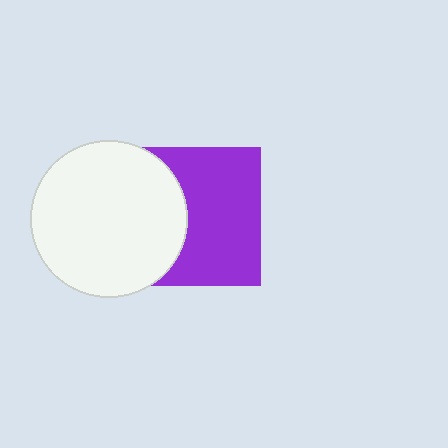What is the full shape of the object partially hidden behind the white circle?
The partially hidden object is a purple square.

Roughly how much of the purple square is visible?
About half of it is visible (roughly 61%).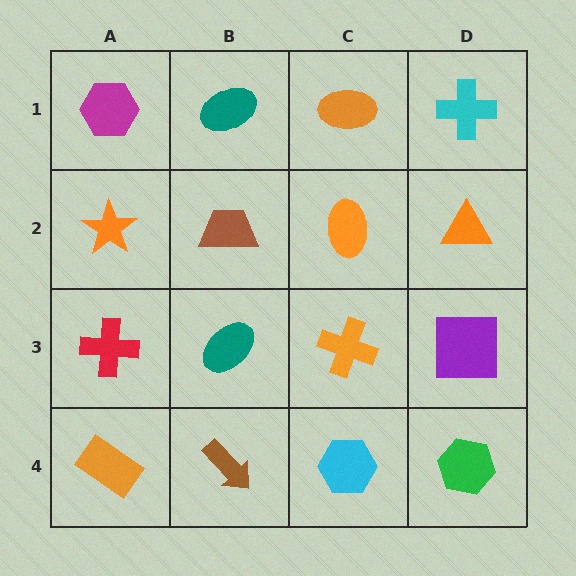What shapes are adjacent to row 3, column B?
A brown trapezoid (row 2, column B), a brown arrow (row 4, column B), a red cross (row 3, column A), an orange cross (row 3, column C).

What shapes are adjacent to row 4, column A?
A red cross (row 3, column A), a brown arrow (row 4, column B).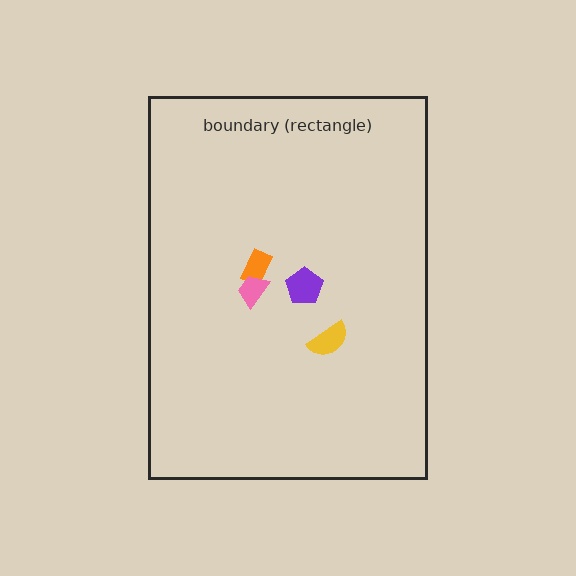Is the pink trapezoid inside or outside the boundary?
Inside.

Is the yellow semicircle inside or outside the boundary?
Inside.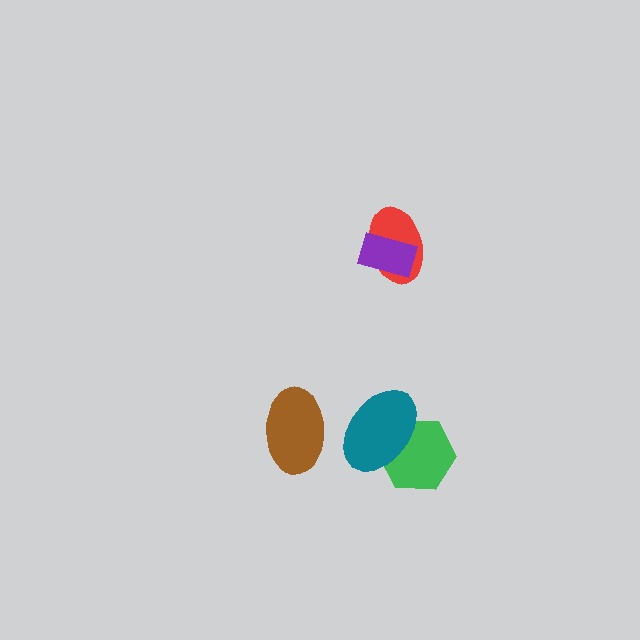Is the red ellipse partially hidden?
Yes, it is partially covered by another shape.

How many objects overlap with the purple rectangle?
1 object overlaps with the purple rectangle.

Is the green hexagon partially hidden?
Yes, it is partially covered by another shape.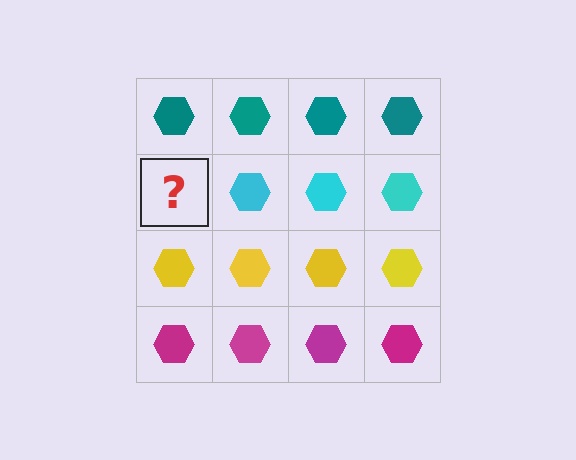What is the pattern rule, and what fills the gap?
The rule is that each row has a consistent color. The gap should be filled with a cyan hexagon.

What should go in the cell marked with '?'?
The missing cell should contain a cyan hexagon.